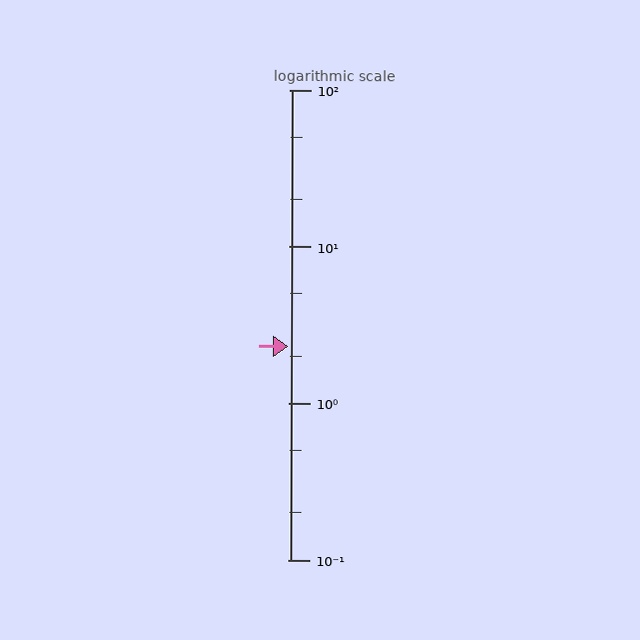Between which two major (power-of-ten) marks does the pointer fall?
The pointer is between 1 and 10.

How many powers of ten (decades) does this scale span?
The scale spans 3 decades, from 0.1 to 100.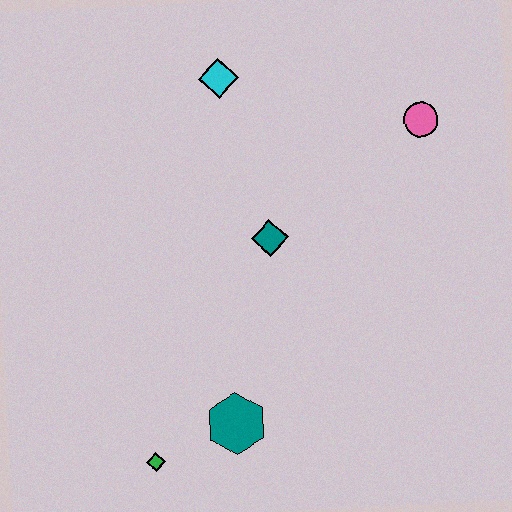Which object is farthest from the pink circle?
The green diamond is farthest from the pink circle.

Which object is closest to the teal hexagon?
The green diamond is closest to the teal hexagon.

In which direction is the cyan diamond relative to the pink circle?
The cyan diamond is to the left of the pink circle.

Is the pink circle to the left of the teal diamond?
No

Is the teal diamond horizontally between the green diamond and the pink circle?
Yes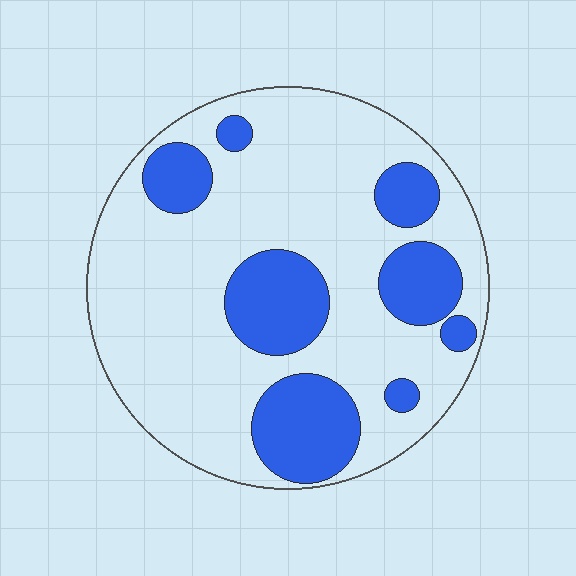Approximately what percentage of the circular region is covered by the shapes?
Approximately 25%.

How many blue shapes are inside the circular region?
8.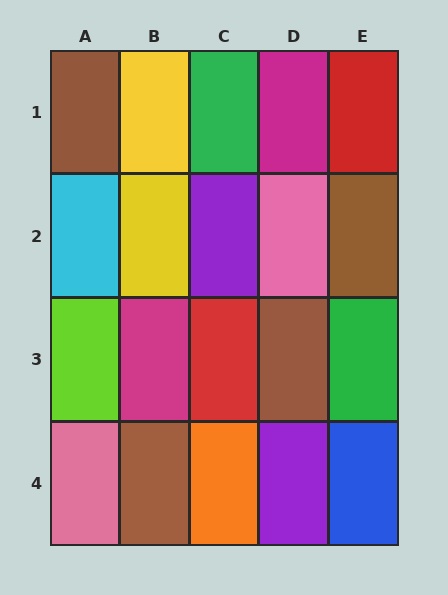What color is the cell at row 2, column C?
Purple.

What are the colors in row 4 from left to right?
Pink, brown, orange, purple, blue.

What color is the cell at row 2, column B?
Yellow.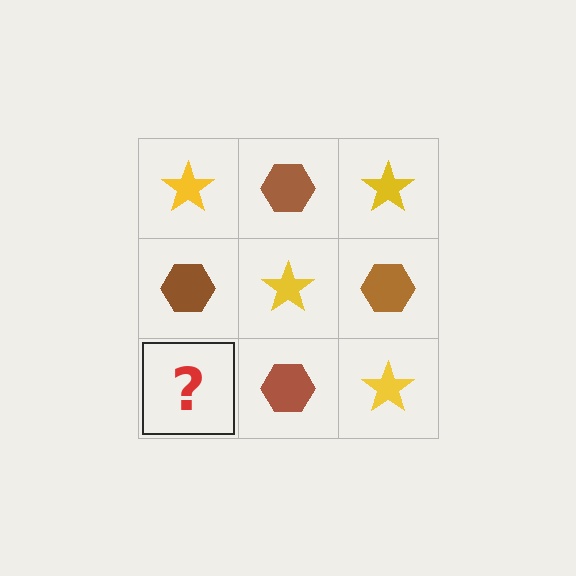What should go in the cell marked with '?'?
The missing cell should contain a yellow star.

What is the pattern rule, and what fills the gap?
The rule is that it alternates yellow star and brown hexagon in a checkerboard pattern. The gap should be filled with a yellow star.